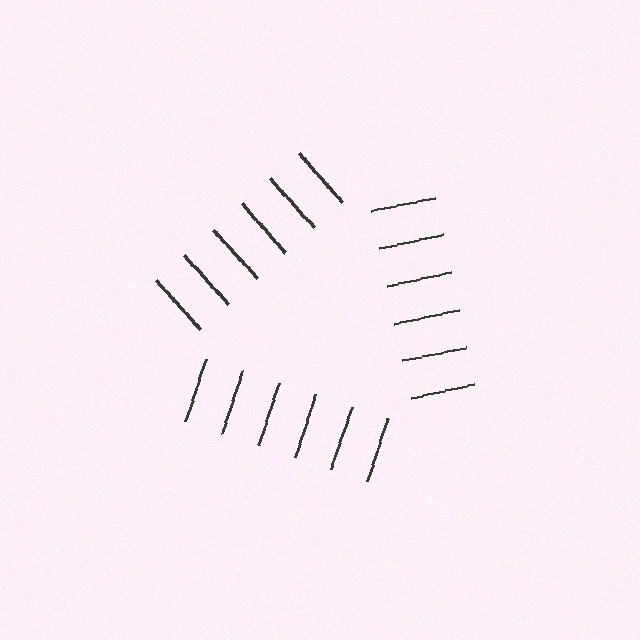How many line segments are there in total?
18 — 6 along each of the 3 edges.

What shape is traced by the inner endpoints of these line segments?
An illusory triangle — the line segments terminate on its edges but no continuous stroke is drawn.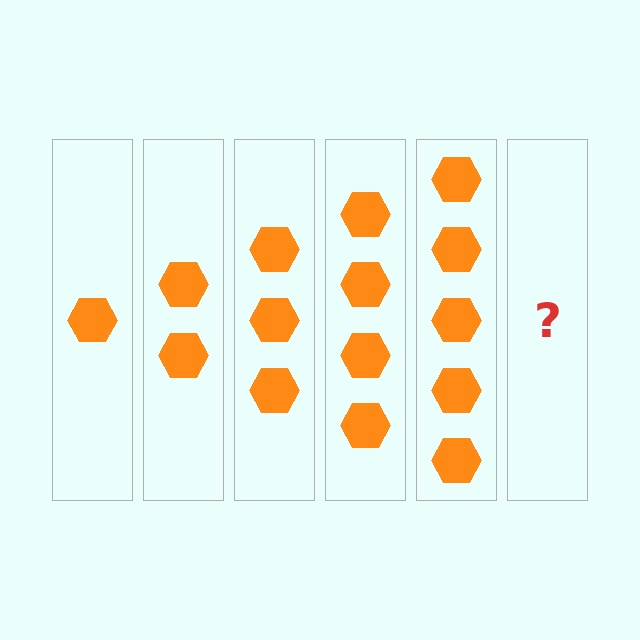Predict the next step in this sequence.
The next step is 6 hexagons.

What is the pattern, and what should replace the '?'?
The pattern is that each step adds one more hexagon. The '?' should be 6 hexagons.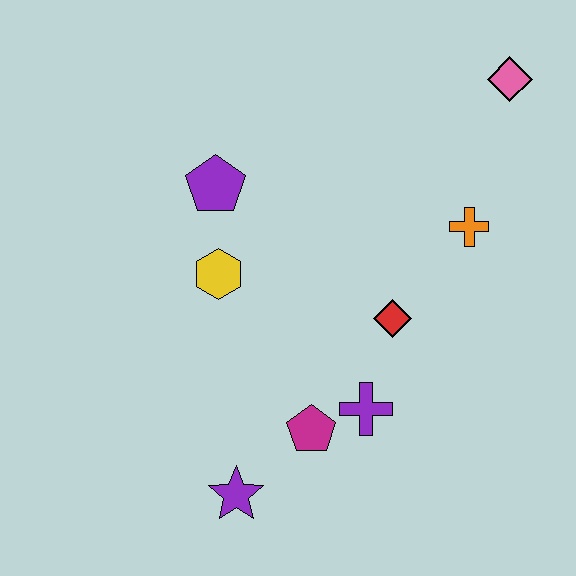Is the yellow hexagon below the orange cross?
Yes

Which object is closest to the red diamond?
The purple cross is closest to the red diamond.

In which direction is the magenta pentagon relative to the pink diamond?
The magenta pentagon is below the pink diamond.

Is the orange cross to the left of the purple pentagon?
No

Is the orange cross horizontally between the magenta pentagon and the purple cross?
No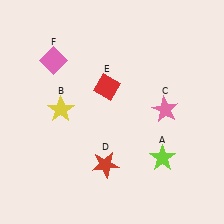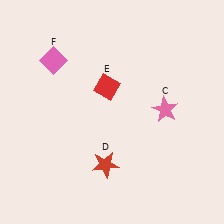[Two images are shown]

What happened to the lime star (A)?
The lime star (A) was removed in Image 2. It was in the bottom-right area of Image 1.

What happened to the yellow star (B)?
The yellow star (B) was removed in Image 2. It was in the top-left area of Image 1.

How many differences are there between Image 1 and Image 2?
There are 2 differences between the two images.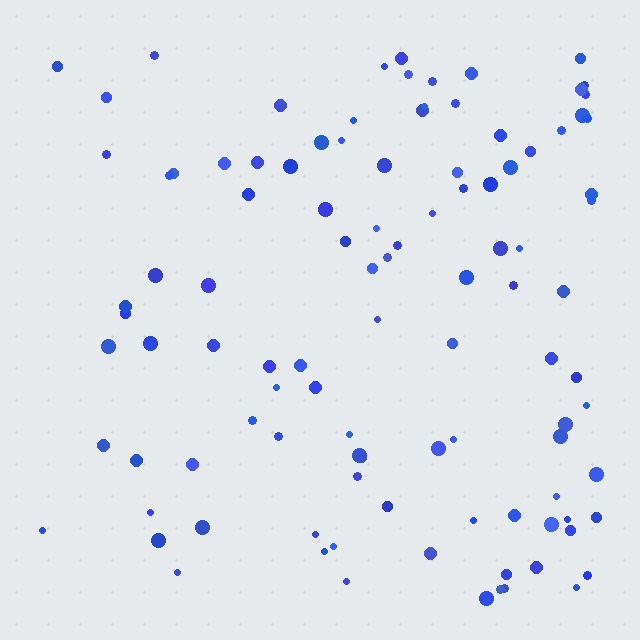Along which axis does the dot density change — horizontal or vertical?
Horizontal.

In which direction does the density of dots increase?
From left to right, with the right side densest.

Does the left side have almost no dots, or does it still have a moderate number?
Still a moderate number, just noticeably fewer than the right.